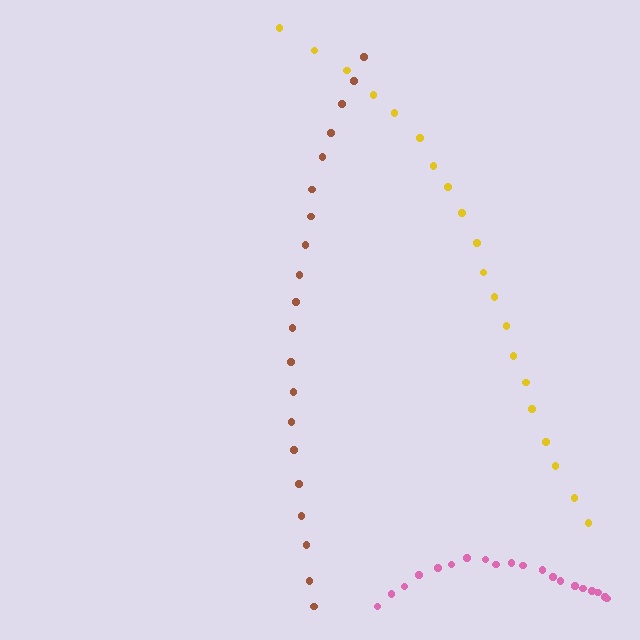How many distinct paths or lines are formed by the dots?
There are 3 distinct paths.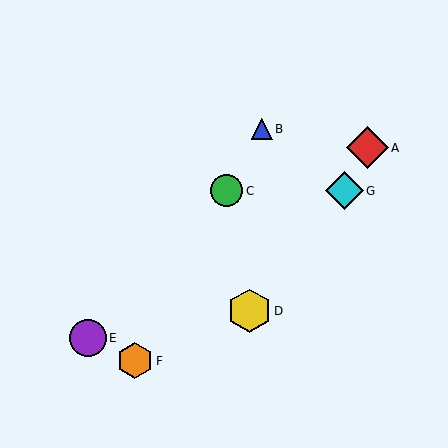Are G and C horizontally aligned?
Yes, both are at y≈191.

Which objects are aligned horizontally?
Objects C, G are aligned horizontally.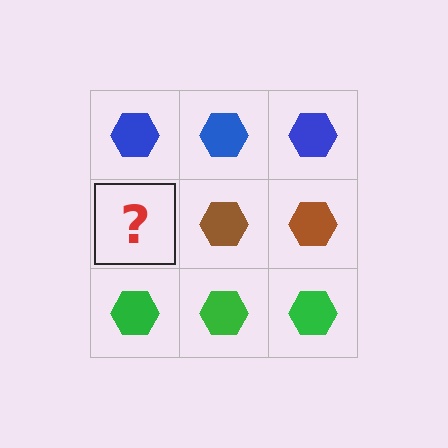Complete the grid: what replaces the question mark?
The question mark should be replaced with a brown hexagon.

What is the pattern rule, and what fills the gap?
The rule is that each row has a consistent color. The gap should be filled with a brown hexagon.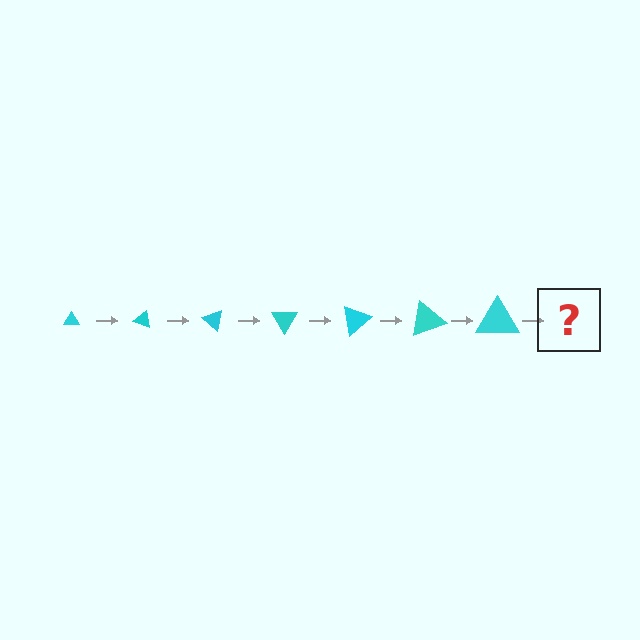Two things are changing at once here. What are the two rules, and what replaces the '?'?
The two rules are that the triangle grows larger each step and it rotates 20 degrees each step. The '?' should be a triangle, larger than the previous one and rotated 140 degrees from the start.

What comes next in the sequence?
The next element should be a triangle, larger than the previous one and rotated 140 degrees from the start.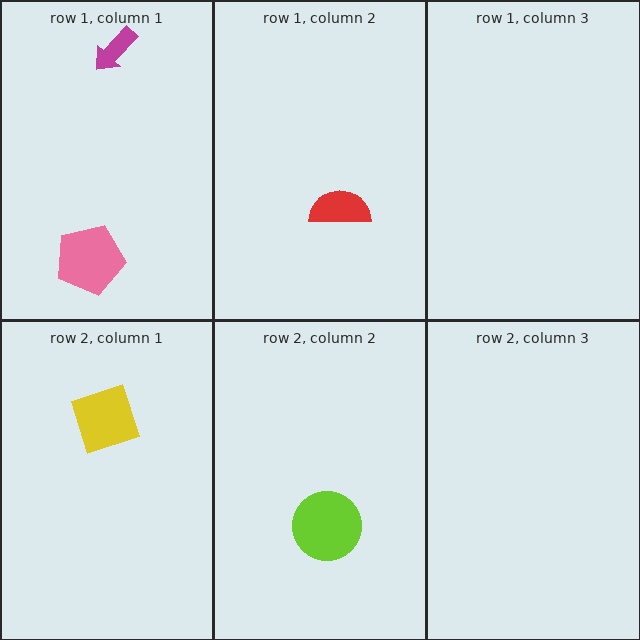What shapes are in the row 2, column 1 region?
The yellow square.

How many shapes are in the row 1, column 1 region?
2.